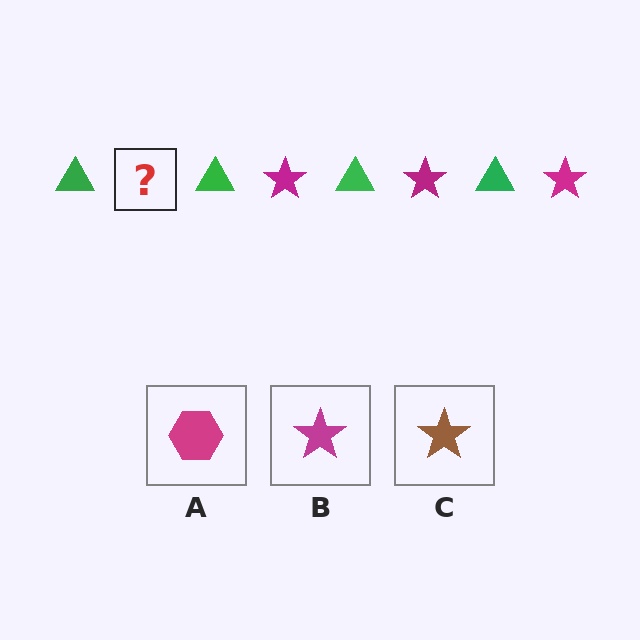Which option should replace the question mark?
Option B.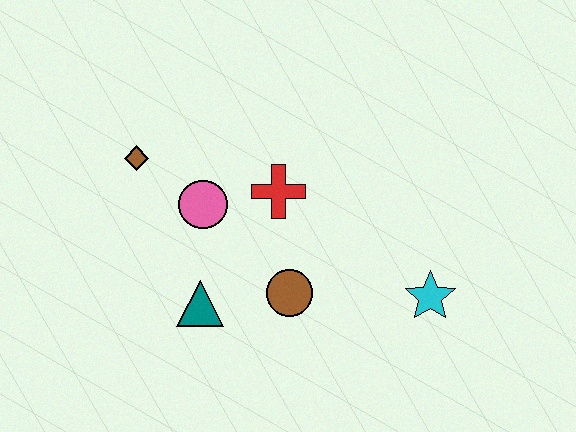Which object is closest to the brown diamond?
The pink circle is closest to the brown diamond.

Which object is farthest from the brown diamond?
The cyan star is farthest from the brown diamond.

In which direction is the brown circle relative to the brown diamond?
The brown circle is to the right of the brown diamond.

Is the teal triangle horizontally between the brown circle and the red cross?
No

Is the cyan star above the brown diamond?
No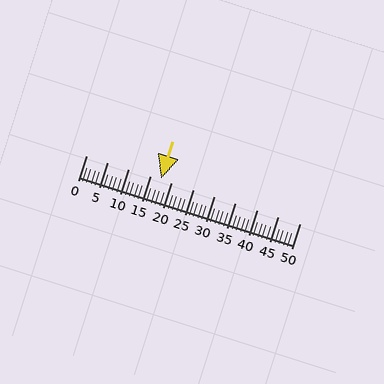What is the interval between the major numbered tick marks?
The major tick marks are spaced 5 units apart.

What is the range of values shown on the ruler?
The ruler shows values from 0 to 50.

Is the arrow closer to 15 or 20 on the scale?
The arrow is closer to 20.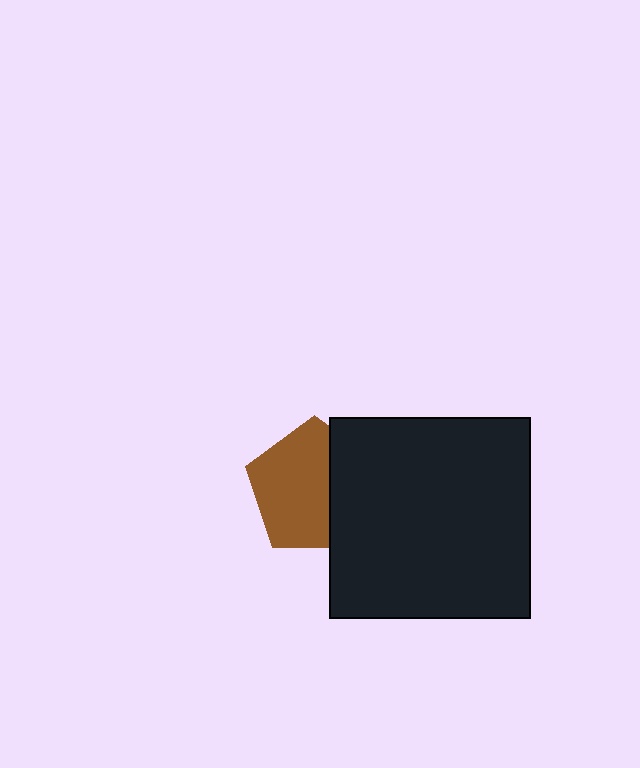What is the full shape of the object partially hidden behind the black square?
The partially hidden object is a brown pentagon.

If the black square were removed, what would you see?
You would see the complete brown pentagon.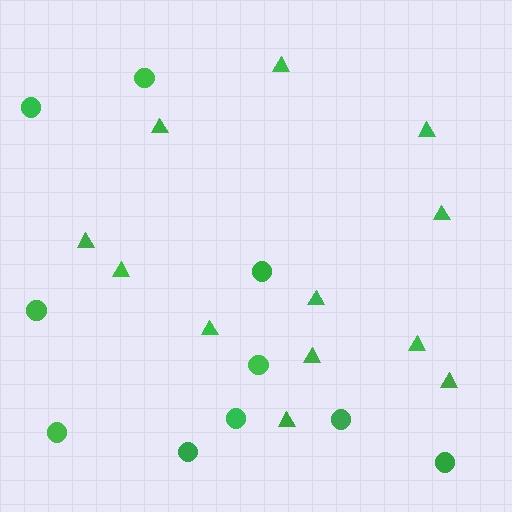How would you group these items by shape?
There are 2 groups: one group of circles (10) and one group of triangles (12).